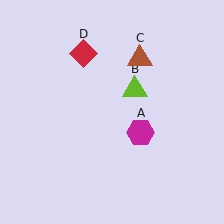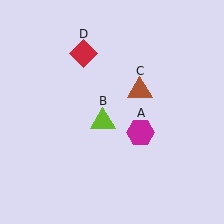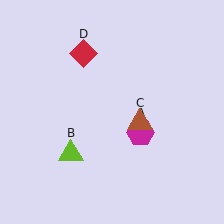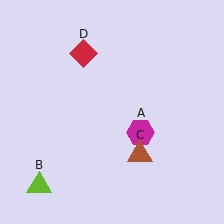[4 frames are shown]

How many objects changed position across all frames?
2 objects changed position: lime triangle (object B), brown triangle (object C).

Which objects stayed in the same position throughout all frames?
Magenta hexagon (object A) and red diamond (object D) remained stationary.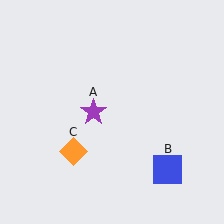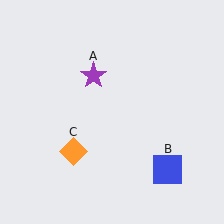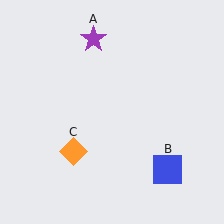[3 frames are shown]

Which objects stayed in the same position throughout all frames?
Blue square (object B) and orange diamond (object C) remained stationary.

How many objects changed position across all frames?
1 object changed position: purple star (object A).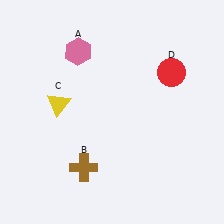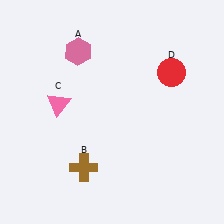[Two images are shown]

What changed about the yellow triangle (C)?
In Image 1, C is yellow. In Image 2, it changed to pink.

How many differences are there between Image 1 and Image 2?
There is 1 difference between the two images.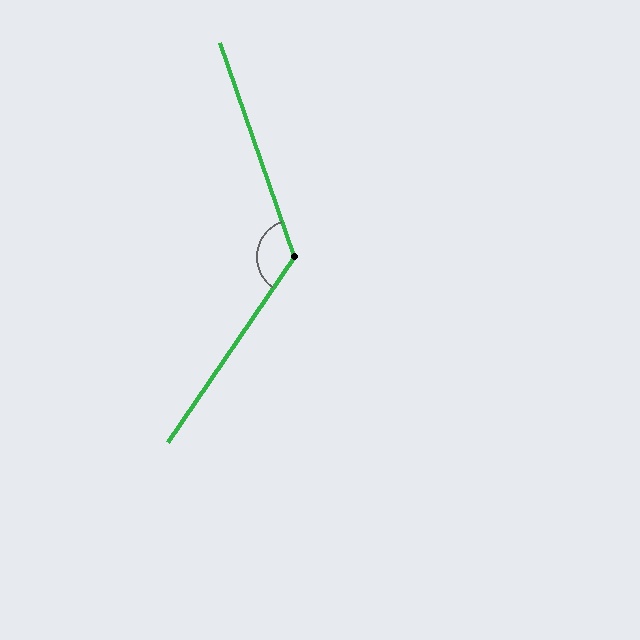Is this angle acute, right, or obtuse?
It is obtuse.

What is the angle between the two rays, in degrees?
Approximately 127 degrees.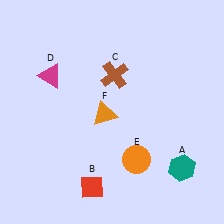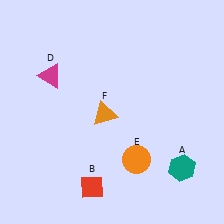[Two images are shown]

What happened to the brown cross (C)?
The brown cross (C) was removed in Image 2. It was in the top-right area of Image 1.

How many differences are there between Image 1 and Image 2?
There is 1 difference between the two images.